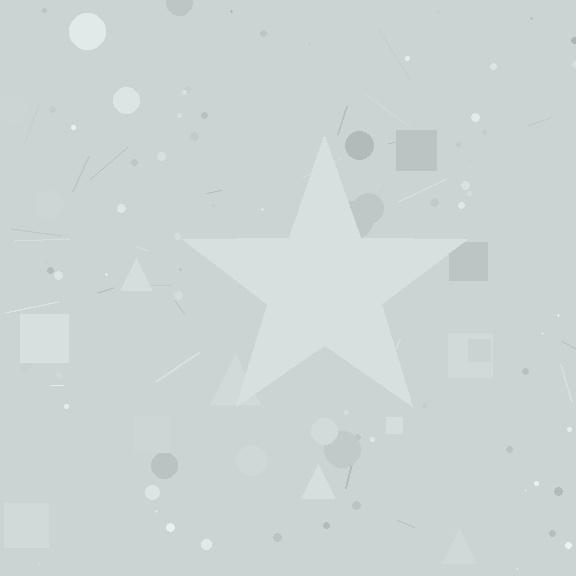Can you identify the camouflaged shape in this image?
The camouflaged shape is a star.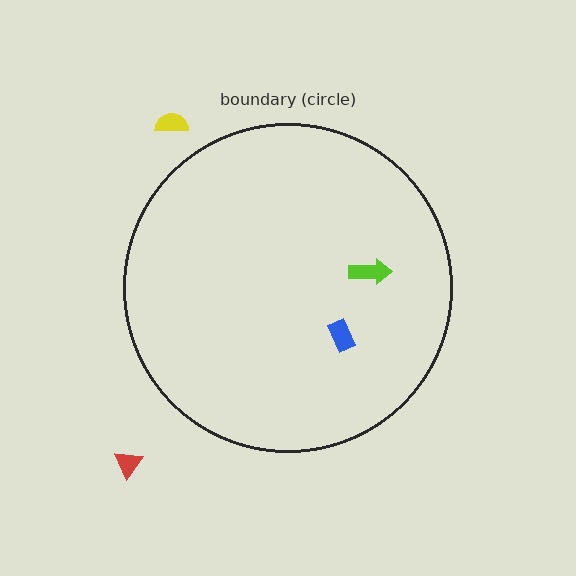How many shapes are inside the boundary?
2 inside, 2 outside.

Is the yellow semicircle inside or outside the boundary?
Outside.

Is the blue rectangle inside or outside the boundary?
Inside.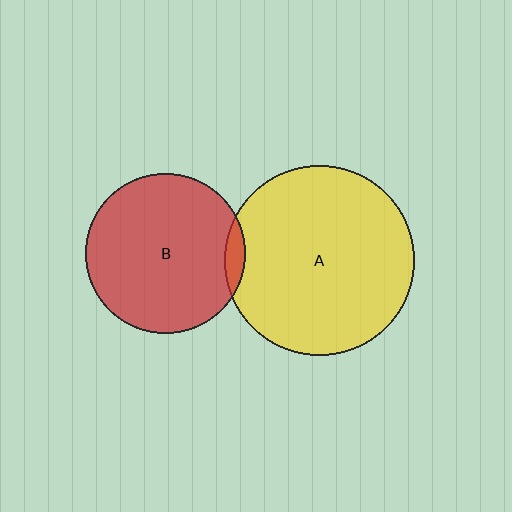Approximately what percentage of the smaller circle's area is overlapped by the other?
Approximately 5%.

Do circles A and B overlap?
Yes.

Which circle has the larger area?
Circle A (yellow).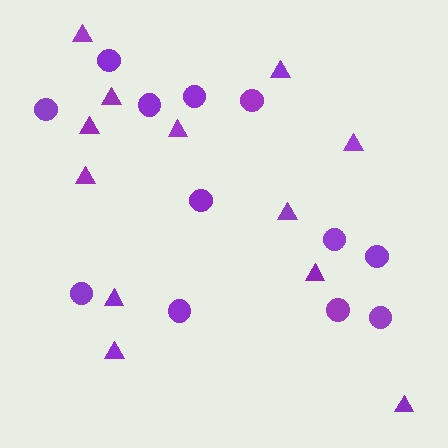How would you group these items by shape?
There are 2 groups: one group of triangles (12) and one group of circles (12).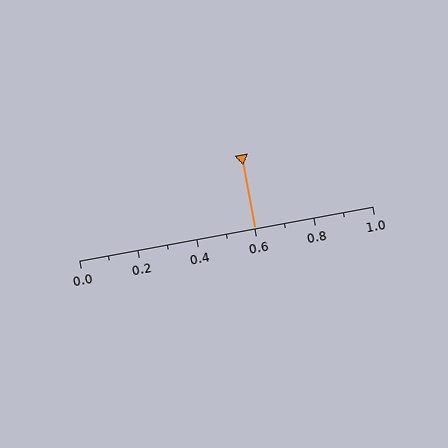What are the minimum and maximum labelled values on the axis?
The axis runs from 0.0 to 1.0.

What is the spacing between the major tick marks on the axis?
The major ticks are spaced 0.2 apart.